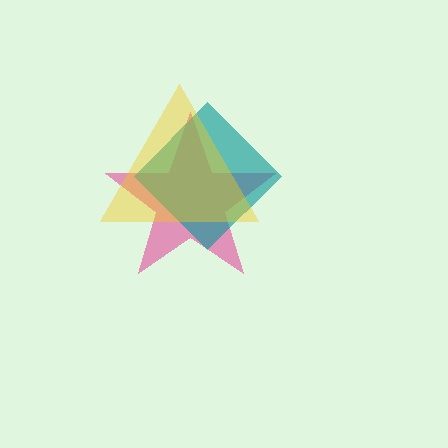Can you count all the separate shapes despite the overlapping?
Yes, there are 3 separate shapes.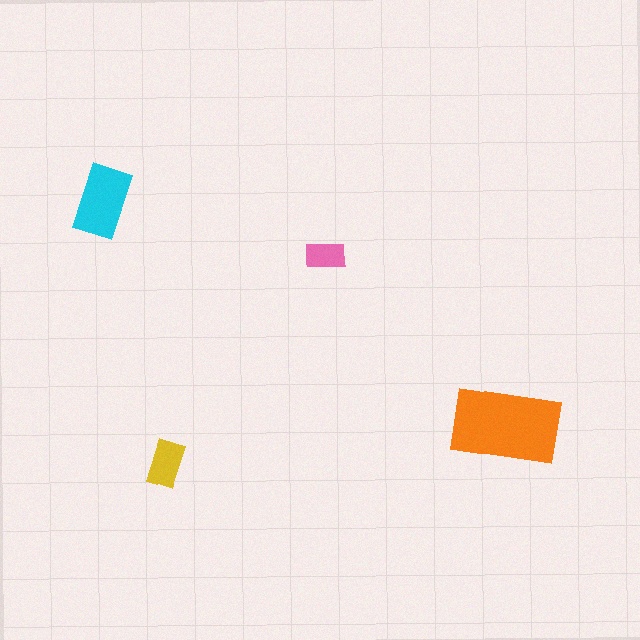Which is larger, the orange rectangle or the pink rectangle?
The orange one.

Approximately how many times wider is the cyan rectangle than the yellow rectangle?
About 1.5 times wider.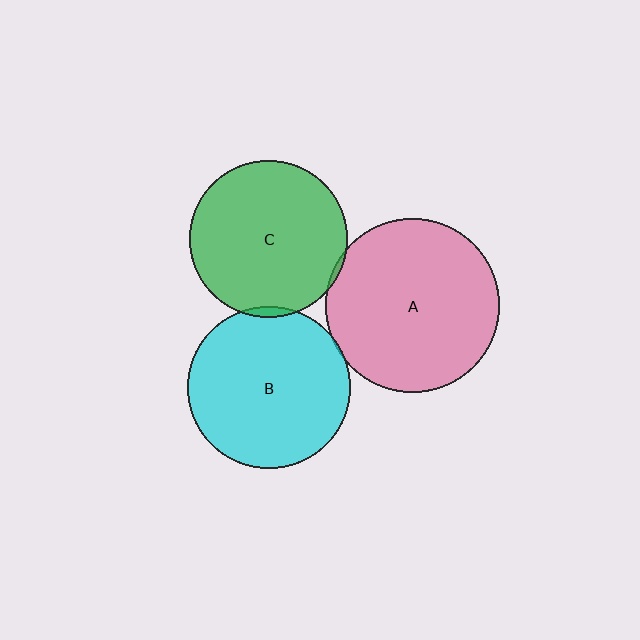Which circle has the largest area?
Circle A (pink).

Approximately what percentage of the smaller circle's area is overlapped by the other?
Approximately 5%.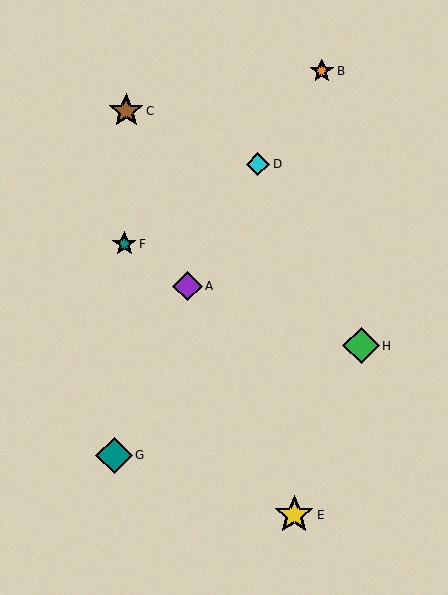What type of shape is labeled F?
Shape F is a teal star.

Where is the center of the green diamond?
The center of the green diamond is at (361, 346).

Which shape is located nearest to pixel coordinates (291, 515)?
The yellow star (labeled E) at (294, 515) is nearest to that location.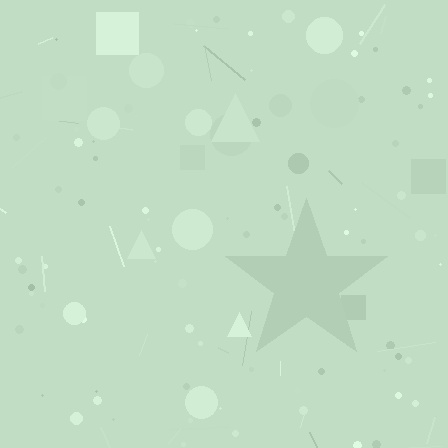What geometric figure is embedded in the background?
A star is embedded in the background.